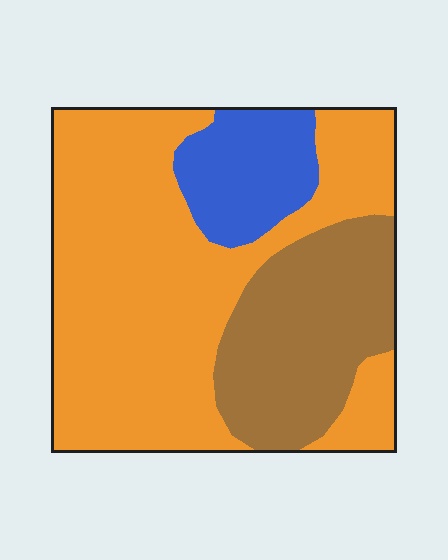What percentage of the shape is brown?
Brown takes up between a sixth and a third of the shape.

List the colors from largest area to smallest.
From largest to smallest: orange, brown, blue.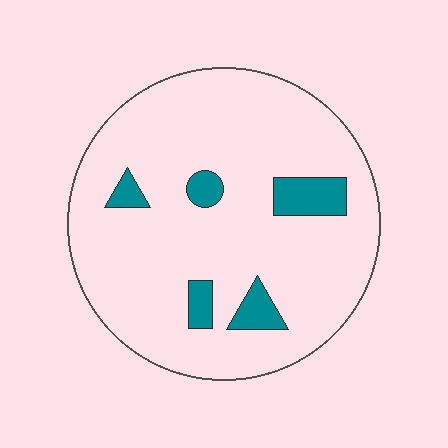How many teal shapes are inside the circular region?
5.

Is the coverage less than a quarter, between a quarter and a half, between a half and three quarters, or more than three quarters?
Less than a quarter.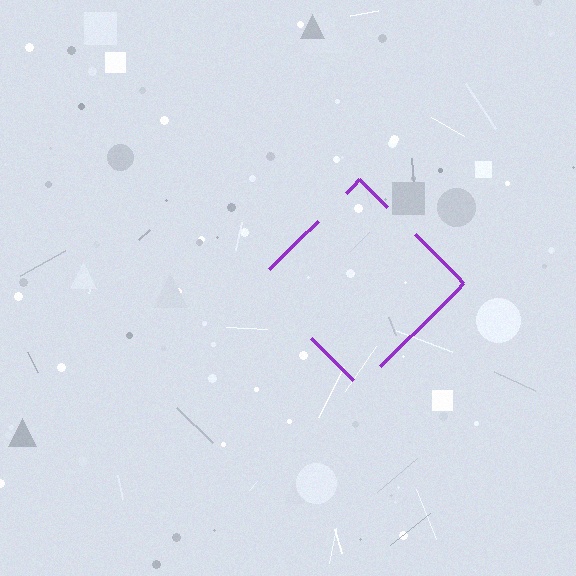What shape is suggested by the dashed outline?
The dashed outline suggests a diamond.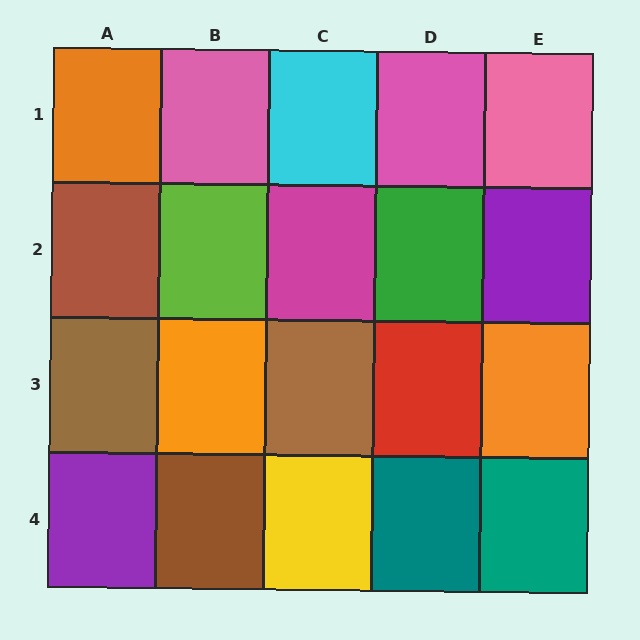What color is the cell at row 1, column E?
Pink.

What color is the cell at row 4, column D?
Teal.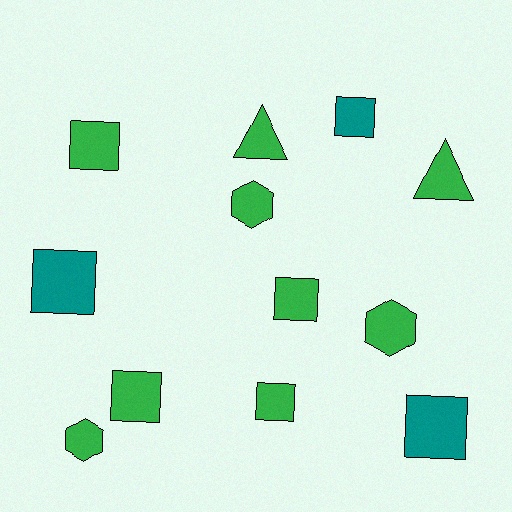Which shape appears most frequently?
Square, with 7 objects.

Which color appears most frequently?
Green, with 9 objects.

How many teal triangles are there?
There are no teal triangles.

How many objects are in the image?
There are 12 objects.